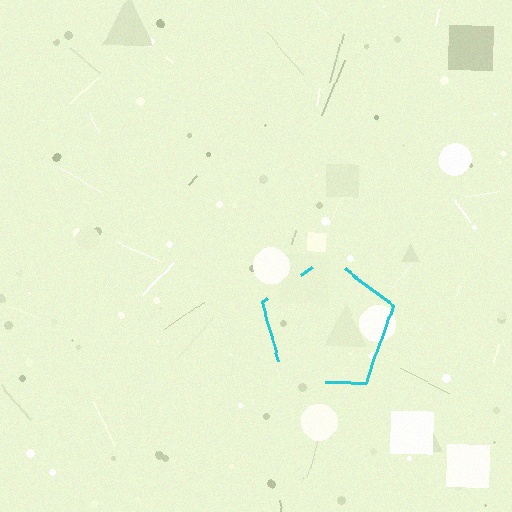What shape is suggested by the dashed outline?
The dashed outline suggests a pentagon.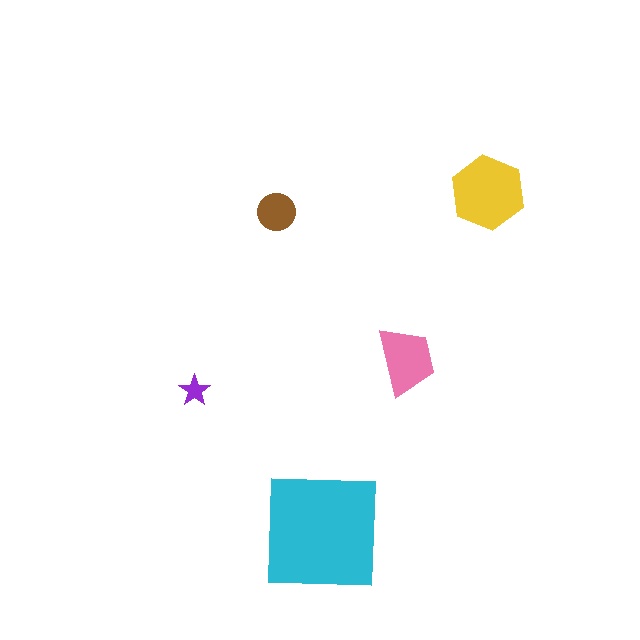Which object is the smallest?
The purple star.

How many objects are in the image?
There are 5 objects in the image.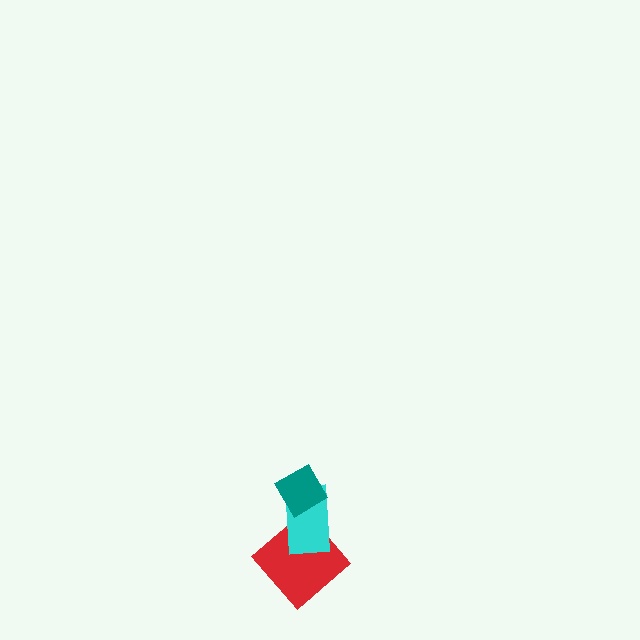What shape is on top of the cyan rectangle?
The teal diamond is on top of the cyan rectangle.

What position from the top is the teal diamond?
The teal diamond is 1st from the top.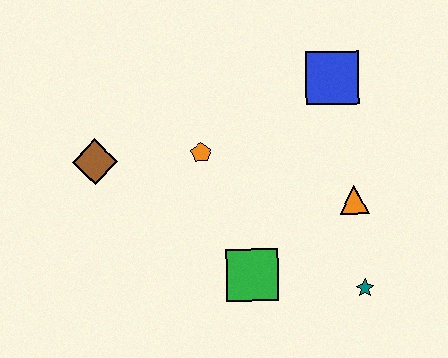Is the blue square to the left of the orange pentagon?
No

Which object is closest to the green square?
The teal star is closest to the green square.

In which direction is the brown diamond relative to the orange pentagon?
The brown diamond is to the left of the orange pentagon.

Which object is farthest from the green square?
The blue square is farthest from the green square.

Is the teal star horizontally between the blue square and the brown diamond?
No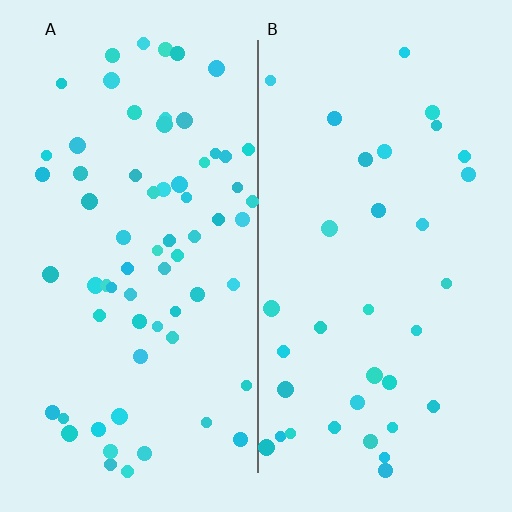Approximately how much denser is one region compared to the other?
Approximately 2.0× — region A over region B.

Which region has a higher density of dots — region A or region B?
A (the left).